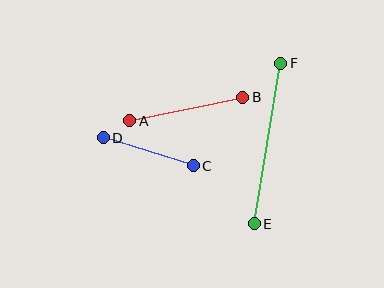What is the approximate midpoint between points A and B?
The midpoint is at approximately (186, 109) pixels.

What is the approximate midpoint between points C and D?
The midpoint is at approximately (148, 152) pixels.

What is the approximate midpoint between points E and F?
The midpoint is at approximately (268, 143) pixels.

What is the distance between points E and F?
The distance is approximately 163 pixels.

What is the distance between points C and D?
The distance is approximately 94 pixels.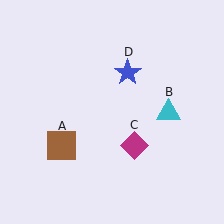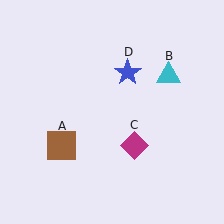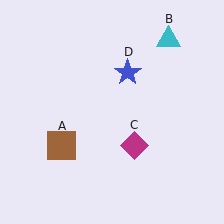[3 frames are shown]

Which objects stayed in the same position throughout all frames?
Brown square (object A) and magenta diamond (object C) and blue star (object D) remained stationary.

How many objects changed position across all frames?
1 object changed position: cyan triangle (object B).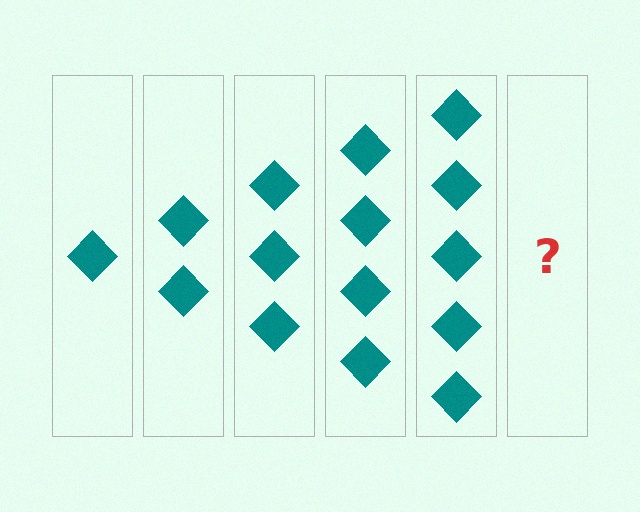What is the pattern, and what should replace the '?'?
The pattern is that each step adds one more diamond. The '?' should be 6 diamonds.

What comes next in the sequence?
The next element should be 6 diamonds.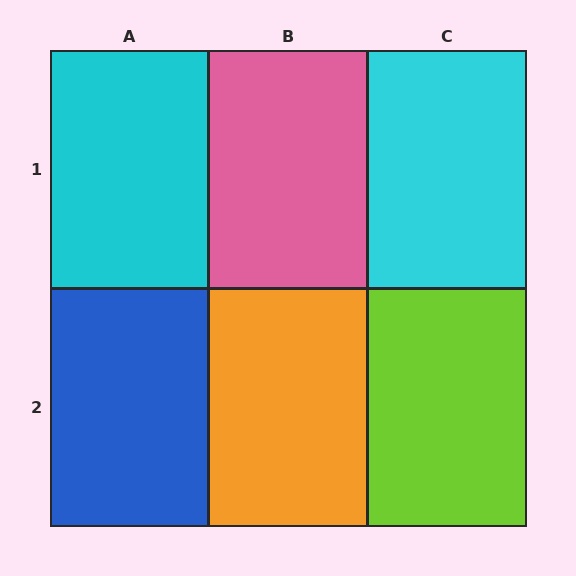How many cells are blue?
1 cell is blue.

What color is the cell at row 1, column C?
Cyan.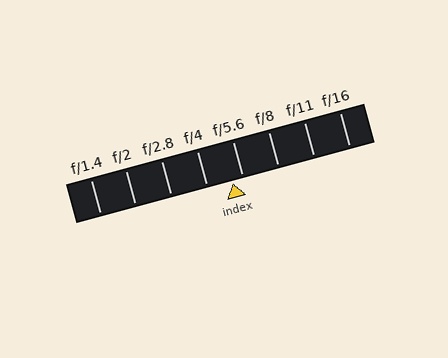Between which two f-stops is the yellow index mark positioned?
The index mark is between f/4 and f/5.6.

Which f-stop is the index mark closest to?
The index mark is closest to f/5.6.